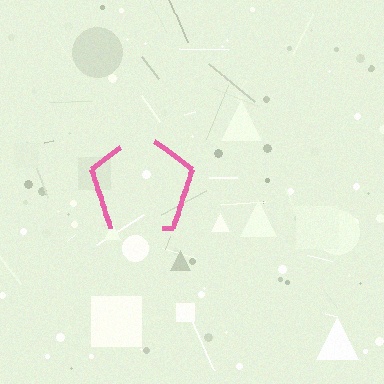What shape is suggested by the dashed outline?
The dashed outline suggests a pentagon.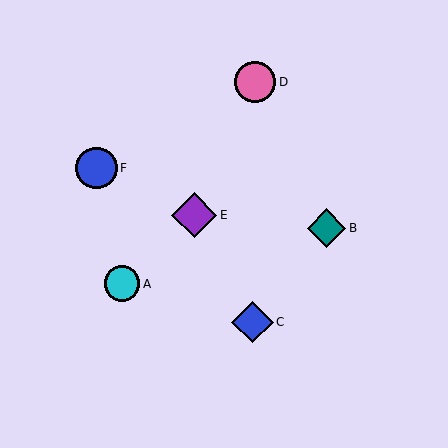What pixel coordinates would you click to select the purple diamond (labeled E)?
Click at (194, 215) to select the purple diamond E.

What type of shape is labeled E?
Shape E is a purple diamond.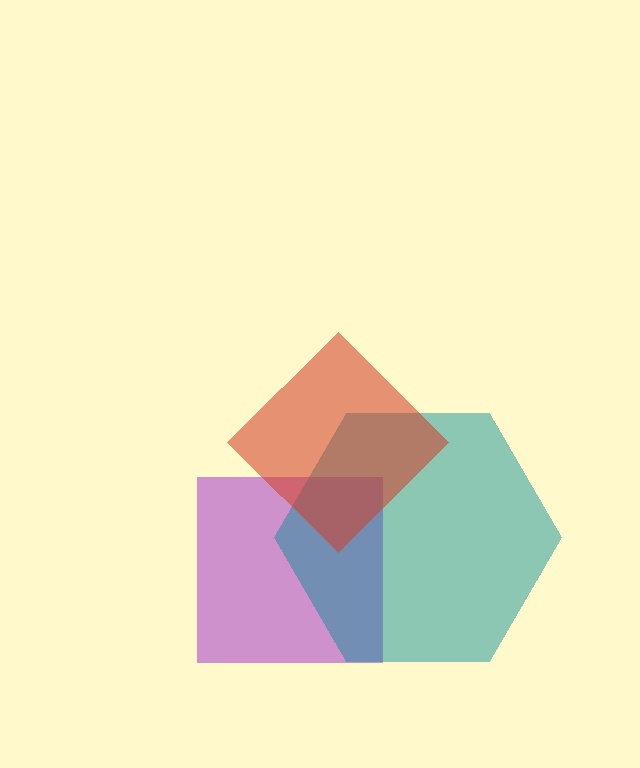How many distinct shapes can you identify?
There are 3 distinct shapes: a purple square, a teal hexagon, a red diamond.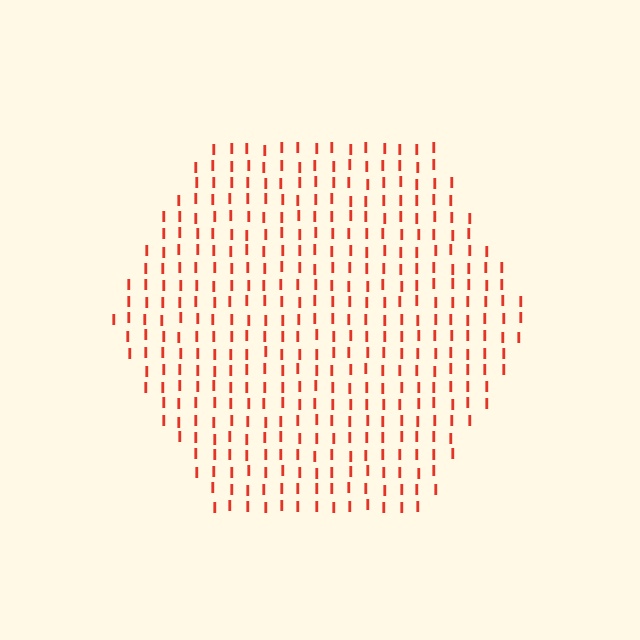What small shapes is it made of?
It is made of small letter I's.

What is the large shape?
The large shape is a hexagon.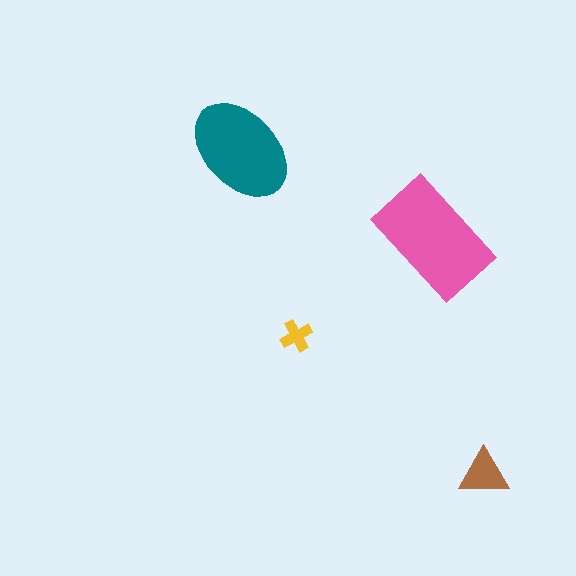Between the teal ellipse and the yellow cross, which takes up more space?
The teal ellipse.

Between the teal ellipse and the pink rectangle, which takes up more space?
The pink rectangle.